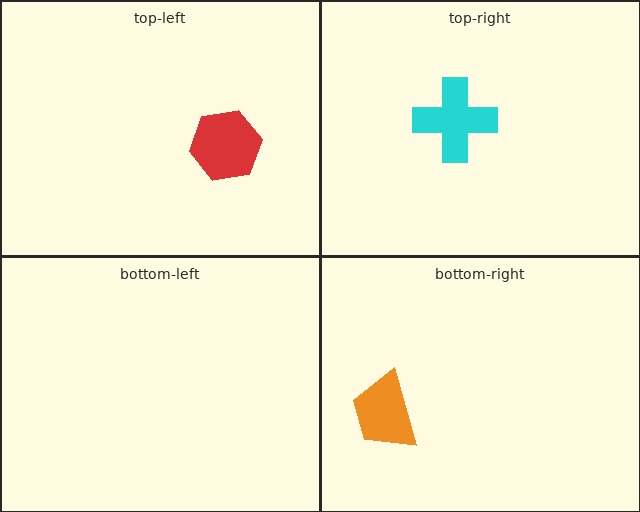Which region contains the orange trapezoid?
The bottom-right region.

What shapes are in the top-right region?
The cyan cross.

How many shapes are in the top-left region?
1.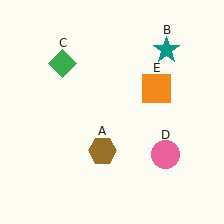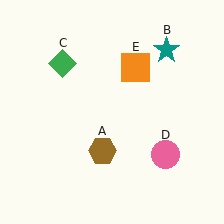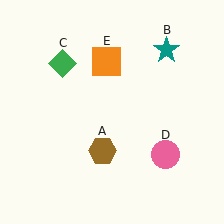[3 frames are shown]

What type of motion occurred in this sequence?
The orange square (object E) rotated counterclockwise around the center of the scene.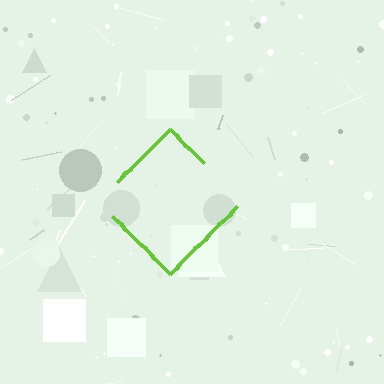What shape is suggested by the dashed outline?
The dashed outline suggests a diamond.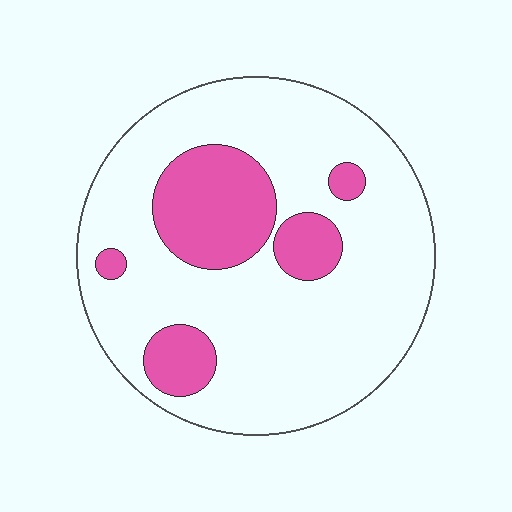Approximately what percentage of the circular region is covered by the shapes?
Approximately 20%.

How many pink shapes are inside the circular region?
5.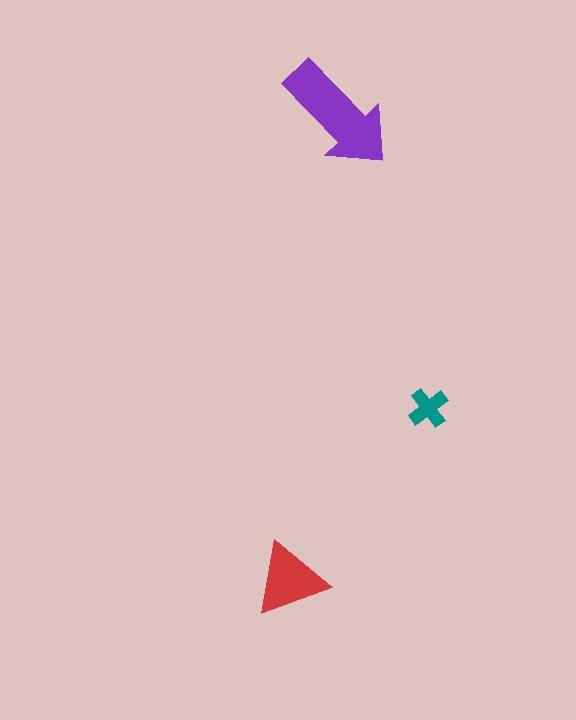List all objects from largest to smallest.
The purple arrow, the red triangle, the teal cross.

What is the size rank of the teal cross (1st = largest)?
3rd.